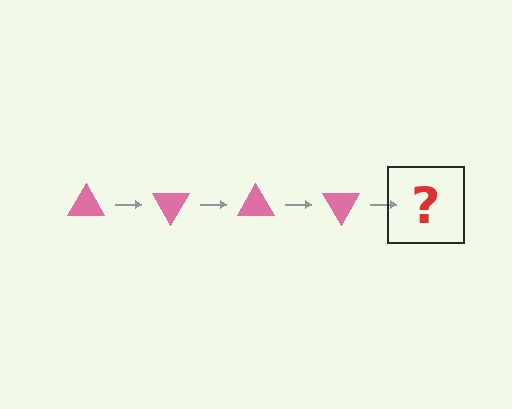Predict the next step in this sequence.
The next step is a pink triangle rotated 240 degrees.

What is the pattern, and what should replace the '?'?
The pattern is that the triangle rotates 60 degrees each step. The '?' should be a pink triangle rotated 240 degrees.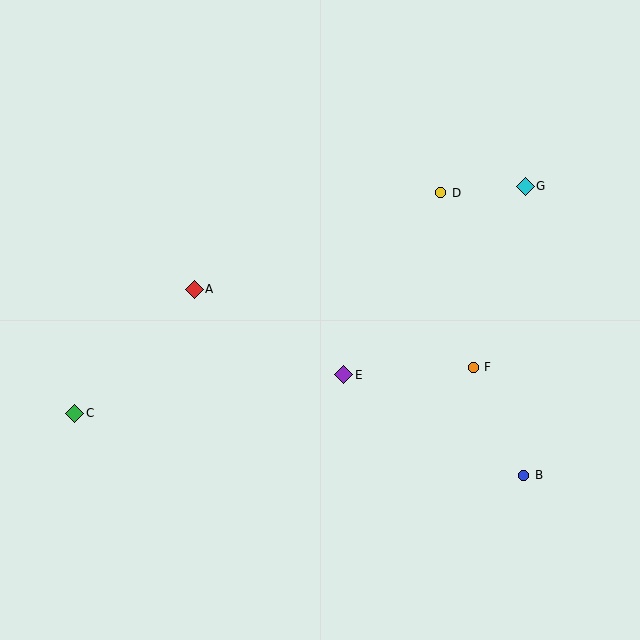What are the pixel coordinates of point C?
Point C is at (75, 413).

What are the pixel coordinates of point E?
Point E is at (344, 375).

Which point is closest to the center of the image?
Point E at (344, 375) is closest to the center.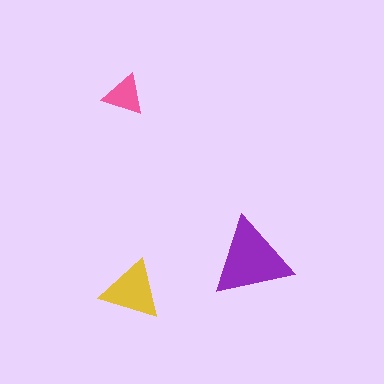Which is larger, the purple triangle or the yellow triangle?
The purple one.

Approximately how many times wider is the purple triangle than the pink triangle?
About 2 times wider.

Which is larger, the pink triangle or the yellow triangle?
The yellow one.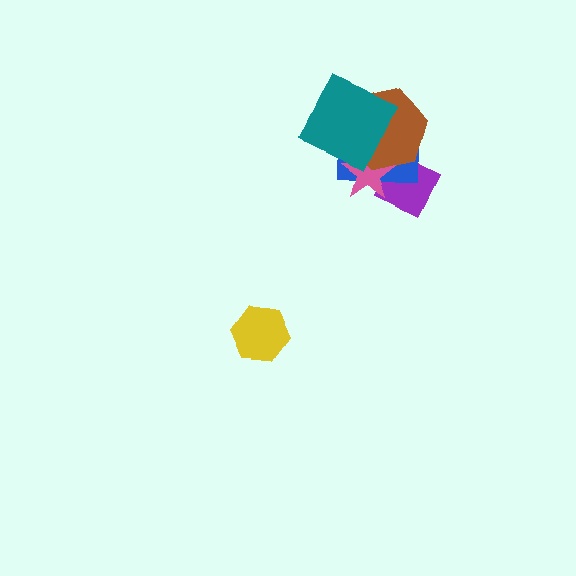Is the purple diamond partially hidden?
Yes, it is partially covered by another shape.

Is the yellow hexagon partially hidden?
No, no other shape covers it.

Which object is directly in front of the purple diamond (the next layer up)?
The blue rectangle is directly in front of the purple diamond.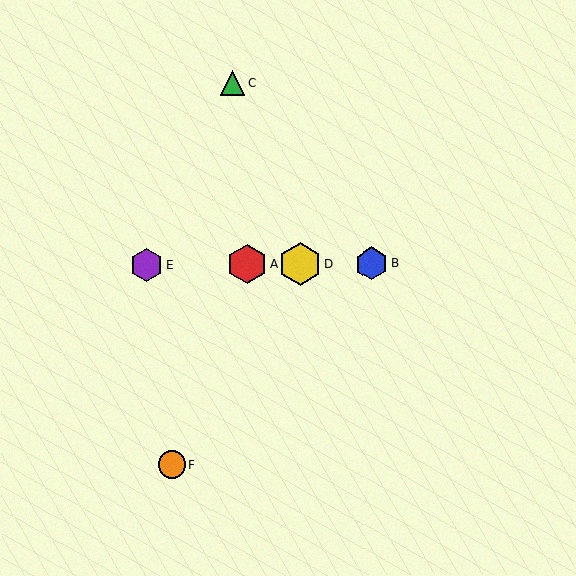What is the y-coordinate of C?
Object C is at y≈83.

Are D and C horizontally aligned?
No, D is at y≈264 and C is at y≈83.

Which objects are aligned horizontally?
Objects A, B, D, E are aligned horizontally.